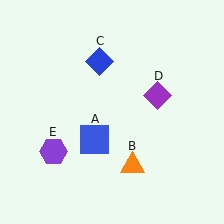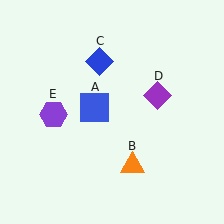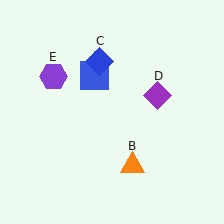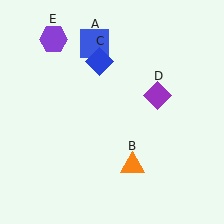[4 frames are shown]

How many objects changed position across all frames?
2 objects changed position: blue square (object A), purple hexagon (object E).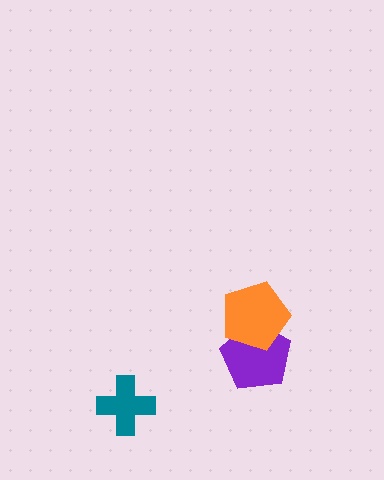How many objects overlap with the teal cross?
0 objects overlap with the teal cross.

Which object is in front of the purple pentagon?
The orange pentagon is in front of the purple pentagon.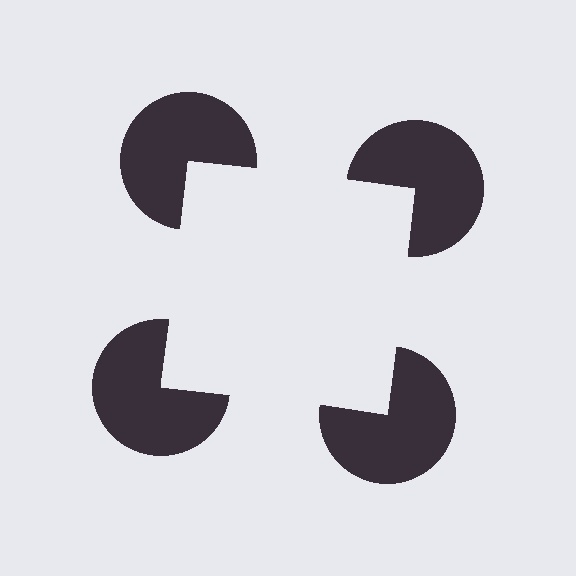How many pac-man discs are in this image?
There are 4 — one at each vertex of the illusory square.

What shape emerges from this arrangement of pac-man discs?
An illusory square — its edges are inferred from the aligned wedge cuts in the pac-man discs, not physically drawn.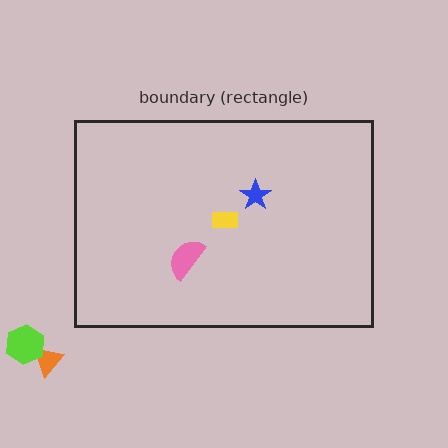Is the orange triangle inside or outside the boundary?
Outside.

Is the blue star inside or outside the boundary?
Inside.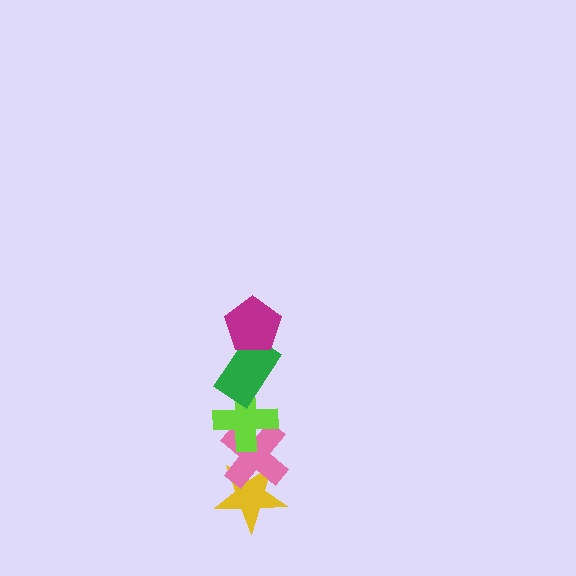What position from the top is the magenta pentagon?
The magenta pentagon is 1st from the top.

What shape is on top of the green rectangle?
The magenta pentagon is on top of the green rectangle.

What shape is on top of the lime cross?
The green rectangle is on top of the lime cross.